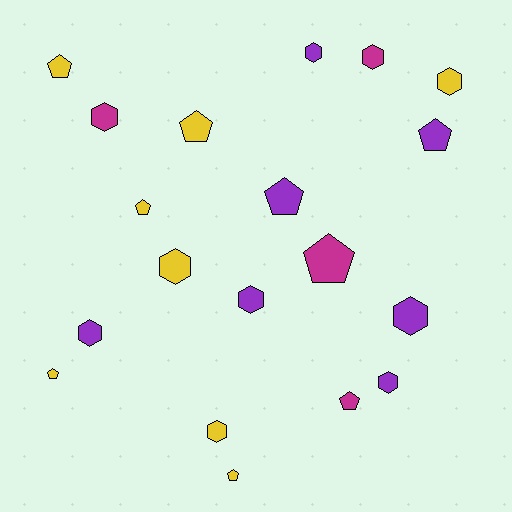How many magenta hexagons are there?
There are 2 magenta hexagons.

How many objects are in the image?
There are 19 objects.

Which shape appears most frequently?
Hexagon, with 10 objects.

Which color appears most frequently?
Yellow, with 8 objects.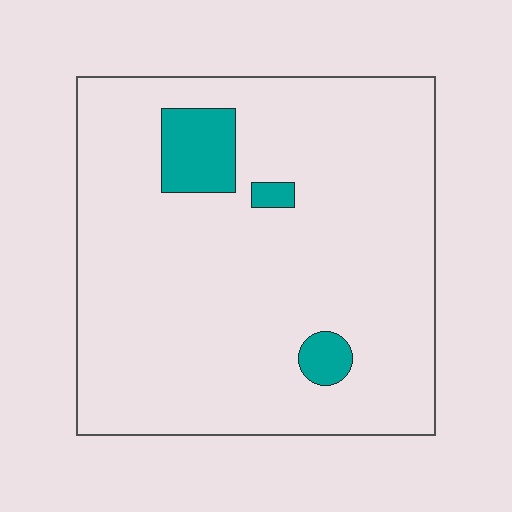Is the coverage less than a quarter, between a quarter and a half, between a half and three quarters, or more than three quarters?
Less than a quarter.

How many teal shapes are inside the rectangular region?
3.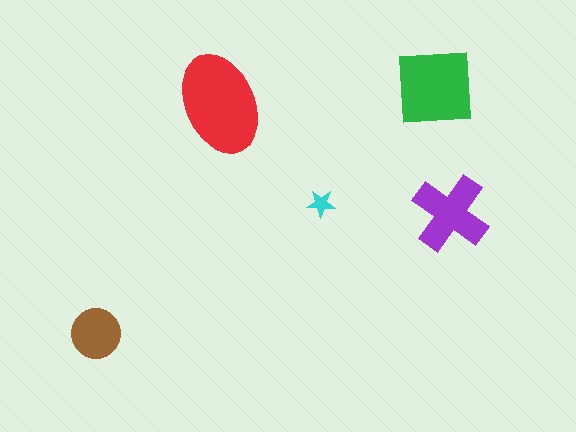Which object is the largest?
The red ellipse.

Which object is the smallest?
The cyan star.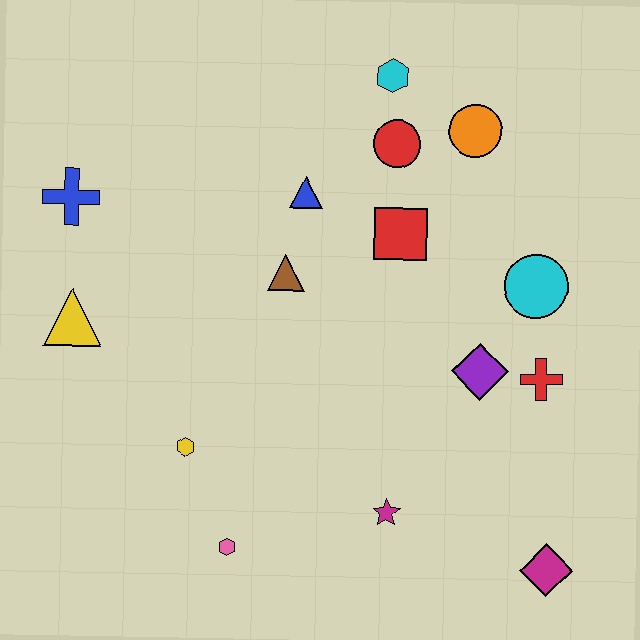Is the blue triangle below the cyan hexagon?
Yes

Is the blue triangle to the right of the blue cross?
Yes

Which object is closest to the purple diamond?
The red cross is closest to the purple diamond.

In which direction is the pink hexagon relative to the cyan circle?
The pink hexagon is to the left of the cyan circle.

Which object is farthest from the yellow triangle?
The magenta diamond is farthest from the yellow triangle.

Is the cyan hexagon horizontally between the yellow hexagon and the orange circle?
Yes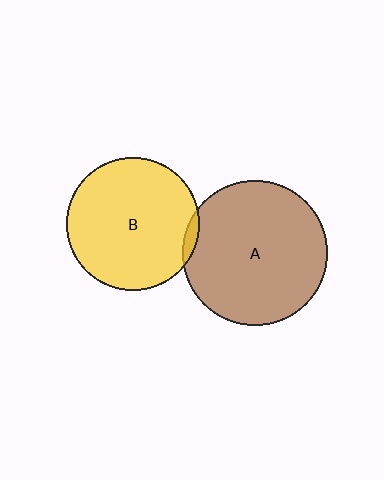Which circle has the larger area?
Circle A (brown).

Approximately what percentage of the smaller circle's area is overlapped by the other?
Approximately 5%.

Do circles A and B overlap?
Yes.